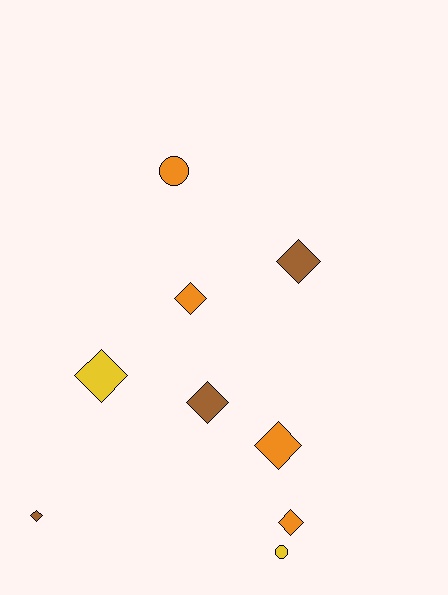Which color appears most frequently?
Orange, with 4 objects.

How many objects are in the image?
There are 9 objects.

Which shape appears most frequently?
Diamond, with 7 objects.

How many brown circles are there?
There are no brown circles.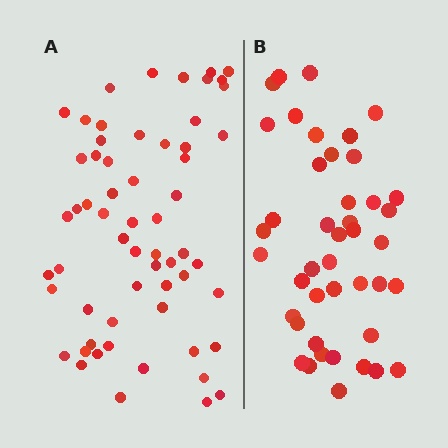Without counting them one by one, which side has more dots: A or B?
Region A (the left region) has more dots.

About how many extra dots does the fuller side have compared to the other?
Region A has approximately 15 more dots than region B.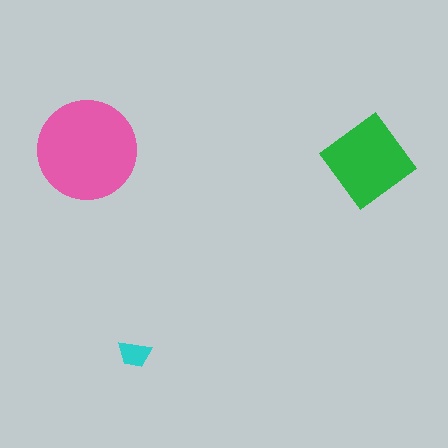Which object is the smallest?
The cyan trapezoid.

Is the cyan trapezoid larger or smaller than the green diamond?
Smaller.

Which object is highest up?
The pink circle is topmost.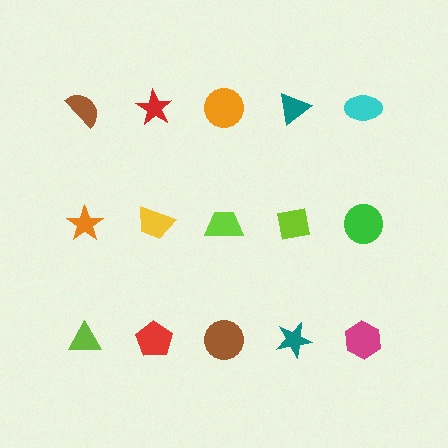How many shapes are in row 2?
5 shapes.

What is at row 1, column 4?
A teal triangle.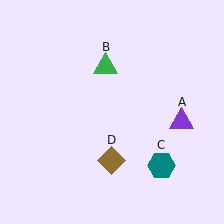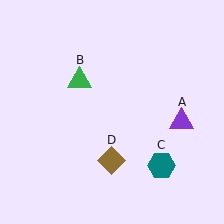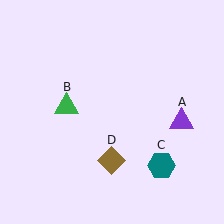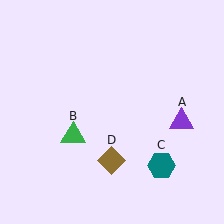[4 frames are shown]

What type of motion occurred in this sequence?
The green triangle (object B) rotated counterclockwise around the center of the scene.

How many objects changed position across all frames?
1 object changed position: green triangle (object B).